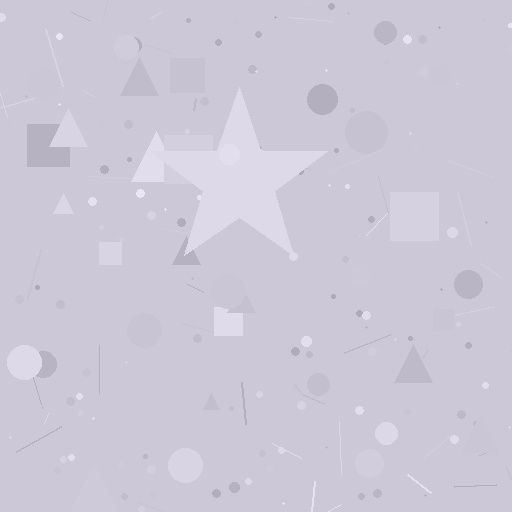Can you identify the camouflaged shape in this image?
The camouflaged shape is a star.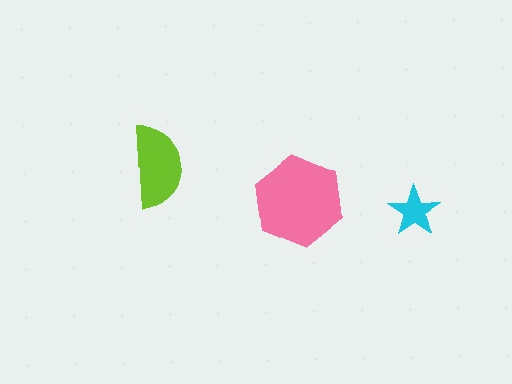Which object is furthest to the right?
The cyan star is rightmost.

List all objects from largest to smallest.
The pink hexagon, the lime semicircle, the cyan star.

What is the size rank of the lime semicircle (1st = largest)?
2nd.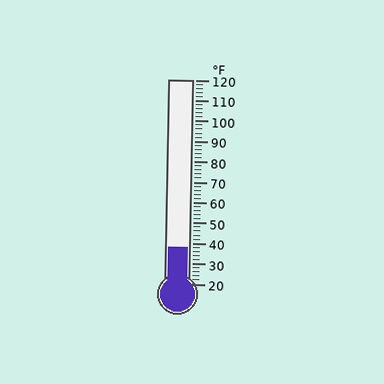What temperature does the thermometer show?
The thermometer shows approximately 38°F.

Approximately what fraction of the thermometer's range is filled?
The thermometer is filled to approximately 20% of its range.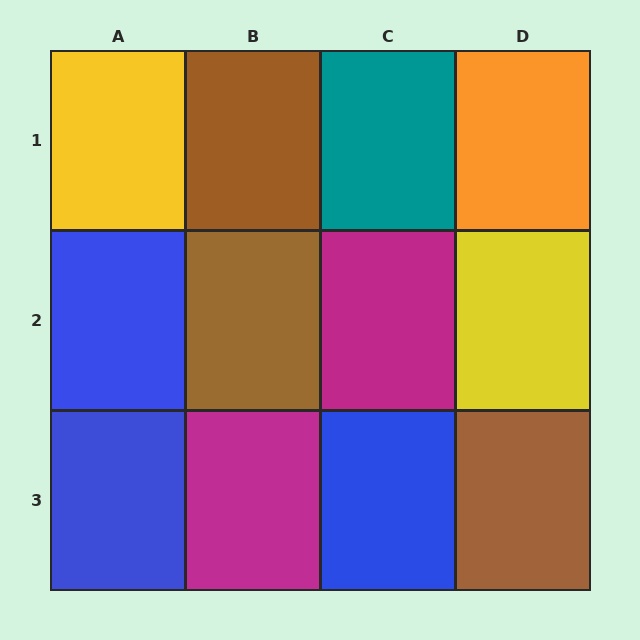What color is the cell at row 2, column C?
Magenta.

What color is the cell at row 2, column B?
Brown.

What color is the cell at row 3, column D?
Brown.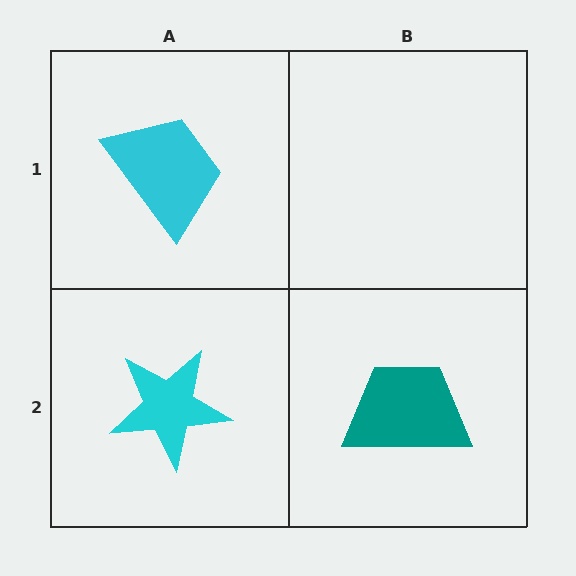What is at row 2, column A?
A cyan star.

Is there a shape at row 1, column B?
No, that cell is empty.